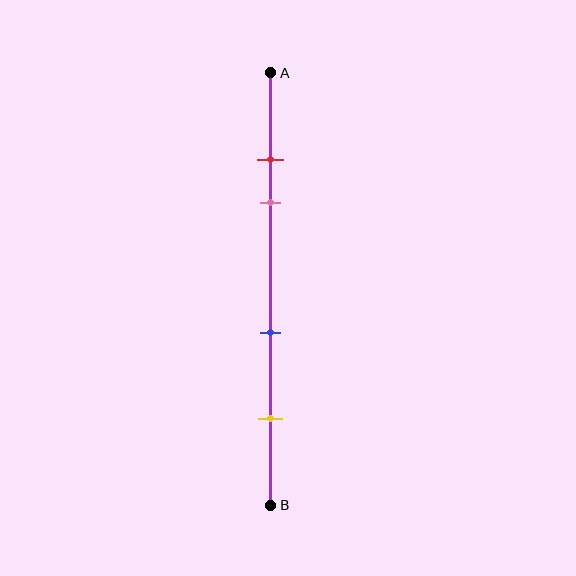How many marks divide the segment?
There are 4 marks dividing the segment.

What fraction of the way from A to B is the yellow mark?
The yellow mark is approximately 80% (0.8) of the way from A to B.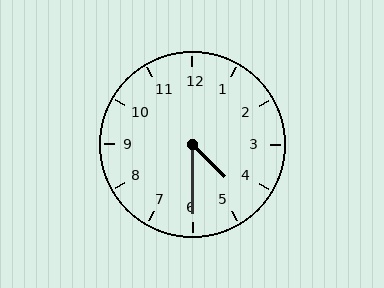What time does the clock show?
4:30.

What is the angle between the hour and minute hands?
Approximately 45 degrees.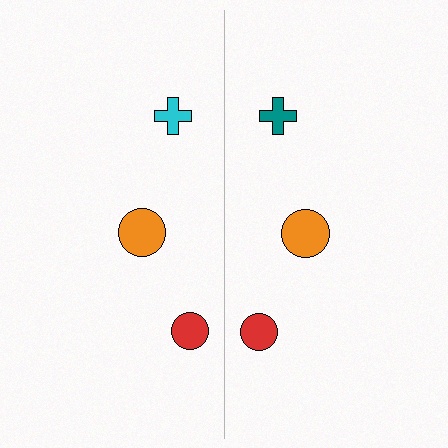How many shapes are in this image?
There are 6 shapes in this image.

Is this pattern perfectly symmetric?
No, the pattern is not perfectly symmetric. The teal cross on the right side breaks the symmetry — its mirror counterpart is cyan.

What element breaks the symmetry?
The teal cross on the right side breaks the symmetry — its mirror counterpart is cyan.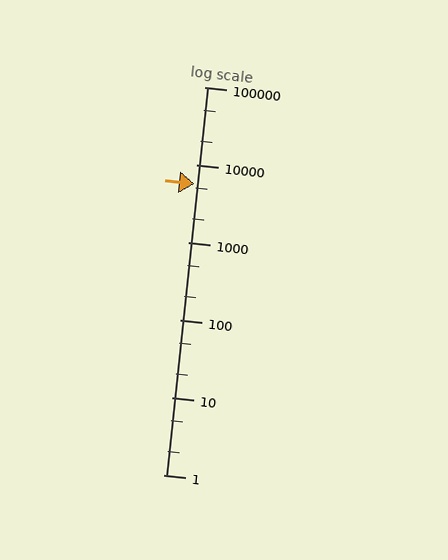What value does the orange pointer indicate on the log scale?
The pointer indicates approximately 5600.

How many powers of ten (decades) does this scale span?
The scale spans 5 decades, from 1 to 100000.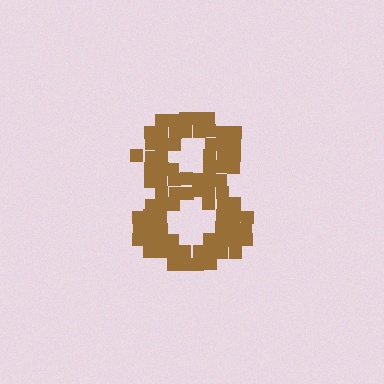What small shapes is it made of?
It is made of small squares.